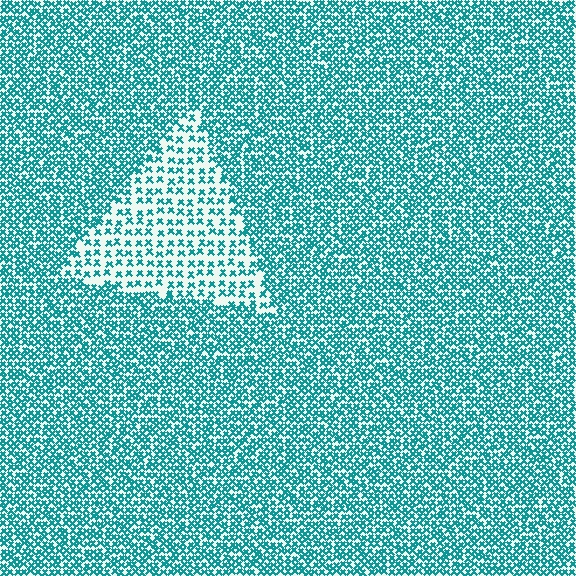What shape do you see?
I see a triangle.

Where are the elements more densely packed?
The elements are more densely packed outside the triangle boundary.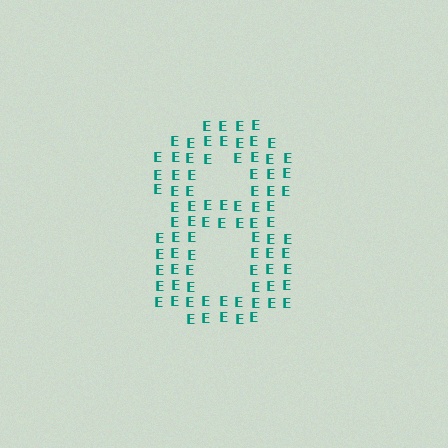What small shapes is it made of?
It is made of small letter E's.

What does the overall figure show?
The overall figure shows the digit 8.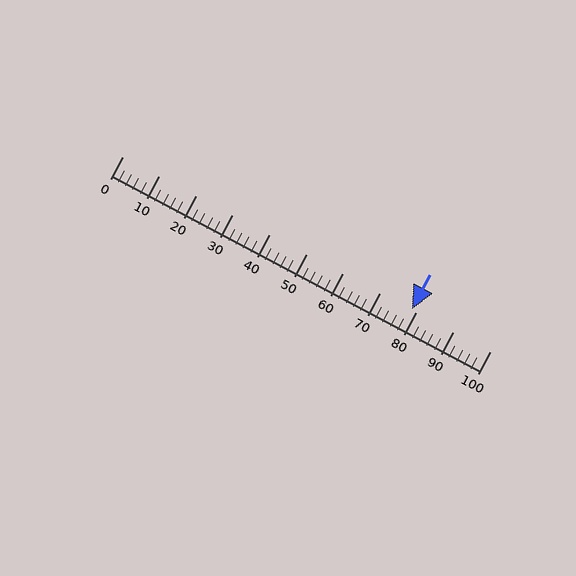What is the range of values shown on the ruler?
The ruler shows values from 0 to 100.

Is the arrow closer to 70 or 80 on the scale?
The arrow is closer to 80.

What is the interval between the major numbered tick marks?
The major tick marks are spaced 10 units apart.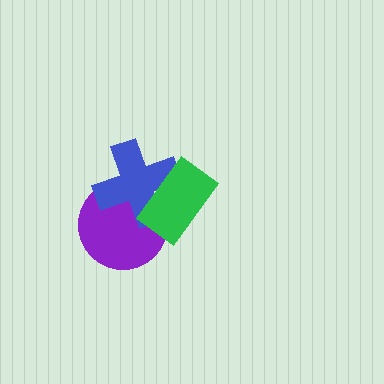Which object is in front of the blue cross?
The green rectangle is in front of the blue cross.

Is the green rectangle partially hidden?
No, no other shape covers it.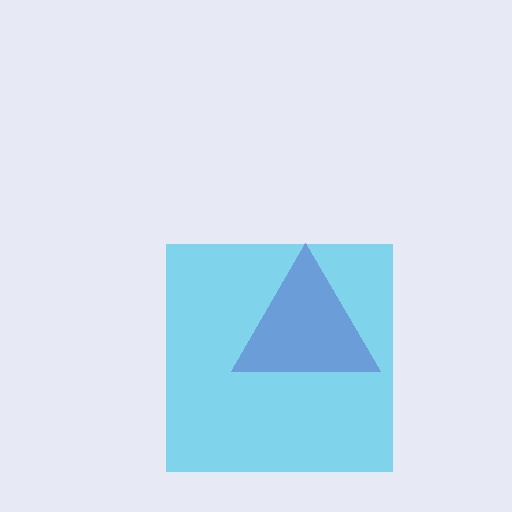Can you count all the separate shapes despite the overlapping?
Yes, there are 2 separate shapes.